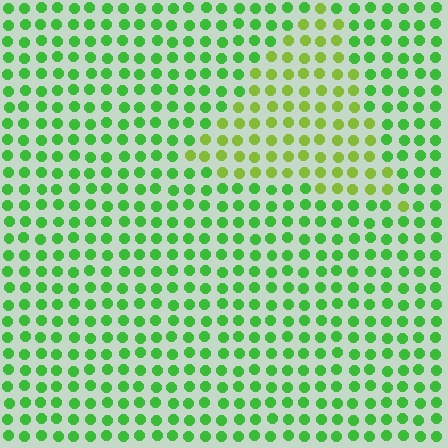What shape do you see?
I see a triangle.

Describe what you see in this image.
The image is filled with small green elements in a uniform arrangement. A triangle-shaped region is visible where the elements are tinted to a slightly different hue, forming a subtle color boundary.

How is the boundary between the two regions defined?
The boundary is defined purely by a slight shift in hue (about 33 degrees). Spacing, size, and orientation are identical on both sides.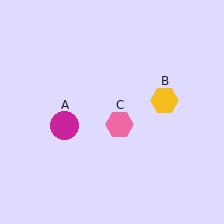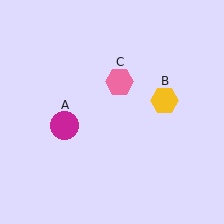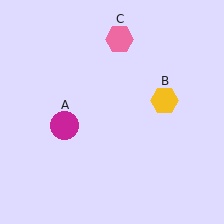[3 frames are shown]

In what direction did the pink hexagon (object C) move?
The pink hexagon (object C) moved up.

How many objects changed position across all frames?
1 object changed position: pink hexagon (object C).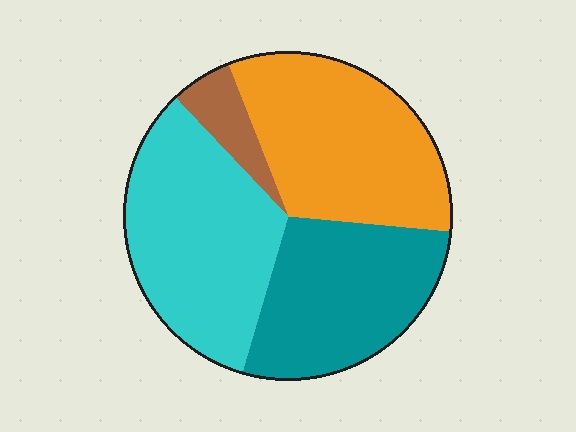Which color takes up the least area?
Brown, at roughly 5%.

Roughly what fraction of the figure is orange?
Orange covers about 30% of the figure.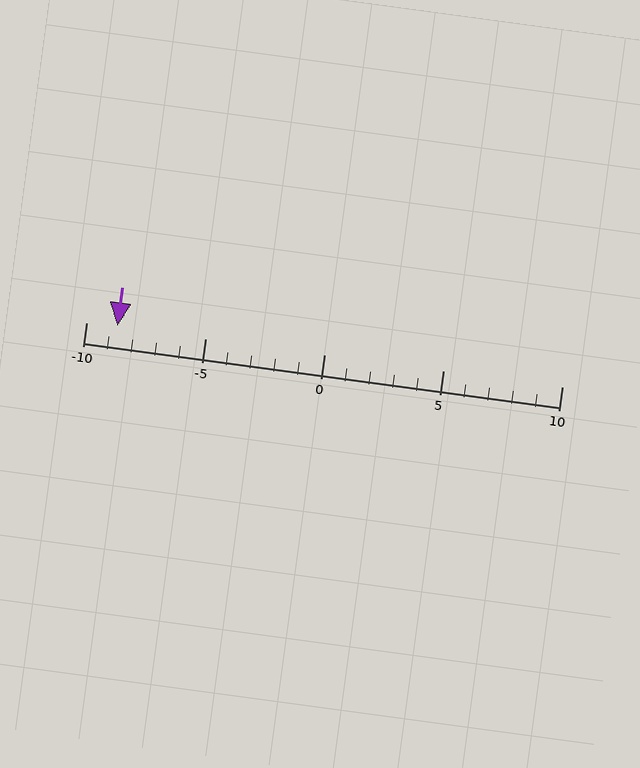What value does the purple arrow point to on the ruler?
The purple arrow points to approximately -9.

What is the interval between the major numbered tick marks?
The major tick marks are spaced 5 units apart.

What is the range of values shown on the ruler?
The ruler shows values from -10 to 10.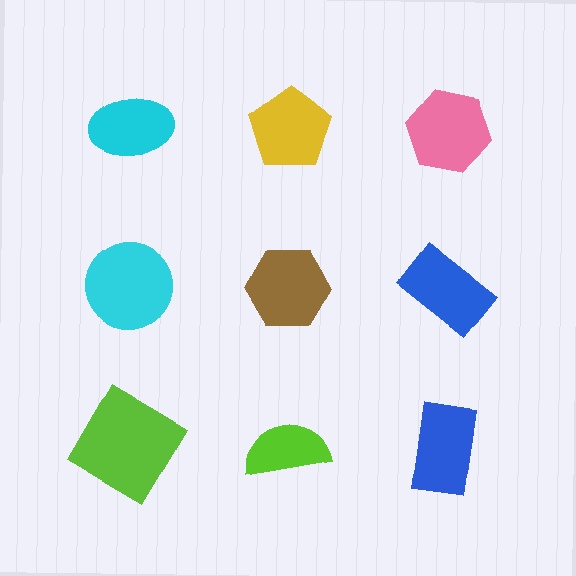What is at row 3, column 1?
A lime diamond.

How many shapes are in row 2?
3 shapes.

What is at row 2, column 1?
A cyan circle.